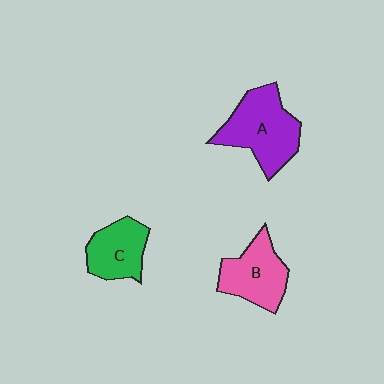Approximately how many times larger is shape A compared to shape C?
Approximately 1.5 times.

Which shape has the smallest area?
Shape C (green).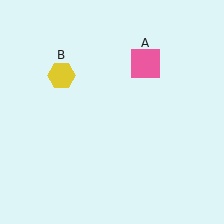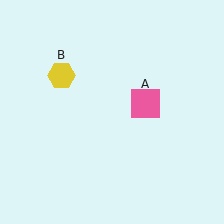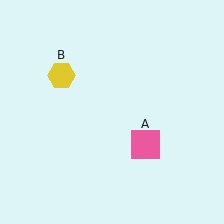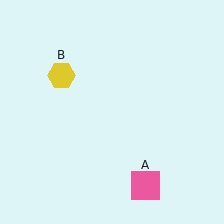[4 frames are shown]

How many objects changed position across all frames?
1 object changed position: pink square (object A).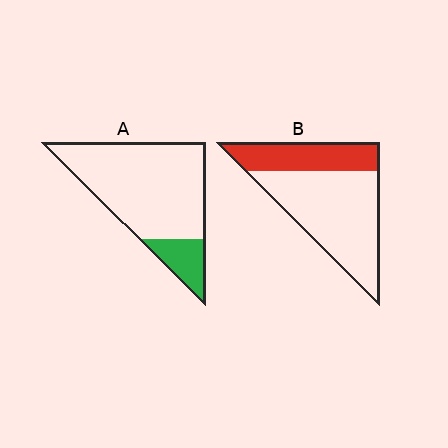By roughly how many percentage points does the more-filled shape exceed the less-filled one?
By roughly 15 percentage points (B over A).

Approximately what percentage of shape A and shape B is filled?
A is approximately 15% and B is approximately 30%.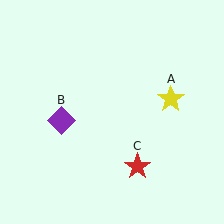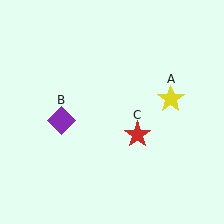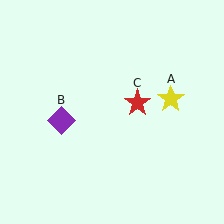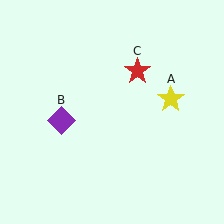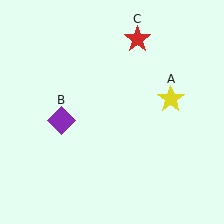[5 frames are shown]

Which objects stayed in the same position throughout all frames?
Yellow star (object A) and purple diamond (object B) remained stationary.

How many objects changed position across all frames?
1 object changed position: red star (object C).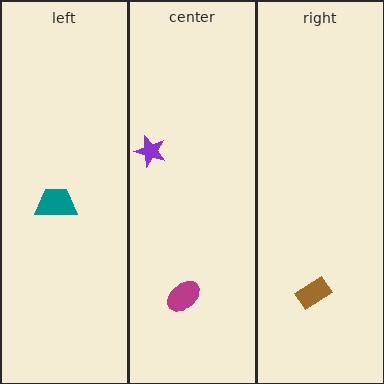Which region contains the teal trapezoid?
The left region.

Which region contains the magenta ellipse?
The center region.